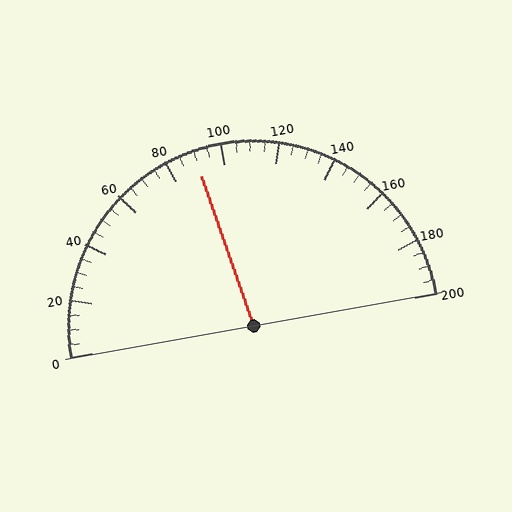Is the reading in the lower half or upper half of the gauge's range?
The reading is in the lower half of the range (0 to 200).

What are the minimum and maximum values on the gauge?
The gauge ranges from 0 to 200.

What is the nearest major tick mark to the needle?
The nearest major tick mark is 80.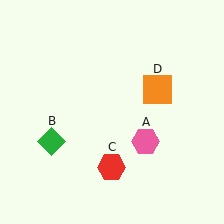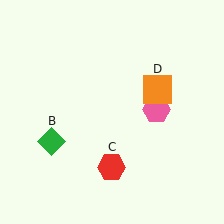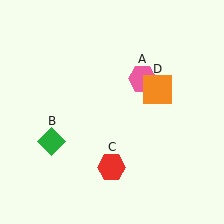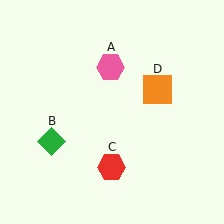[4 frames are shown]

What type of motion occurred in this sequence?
The pink hexagon (object A) rotated counterclockwise around the center of the scene.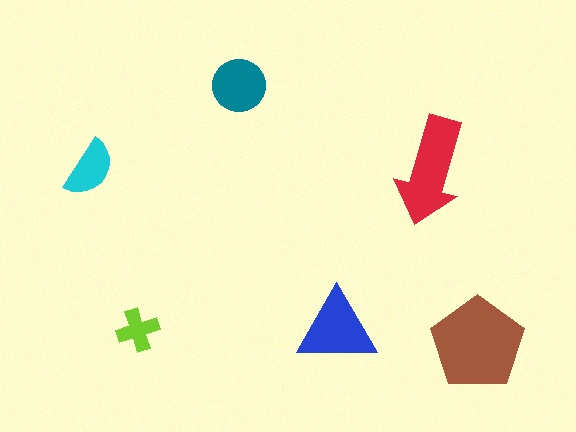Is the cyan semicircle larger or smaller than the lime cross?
Larger.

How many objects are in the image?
There are 6 objects in the image.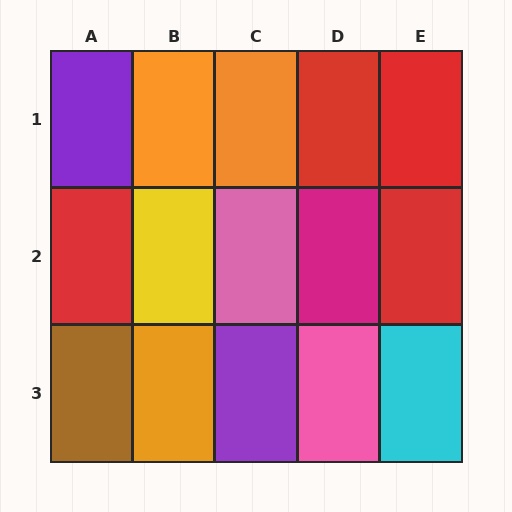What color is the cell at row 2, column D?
Magenta.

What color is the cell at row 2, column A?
Red.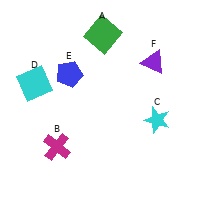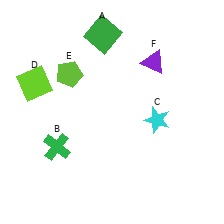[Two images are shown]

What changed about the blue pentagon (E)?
In Image 1, E is blue. In Image 2, it changed to lime.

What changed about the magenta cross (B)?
In Image 1, B is magenta. In Image 2, it changed to green.